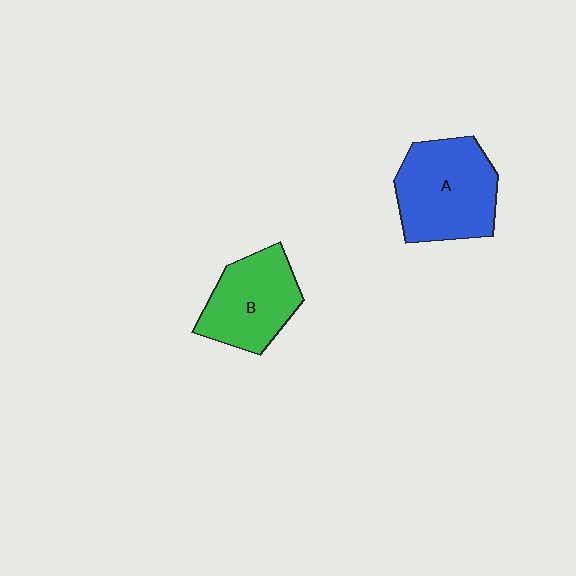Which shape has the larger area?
Shape A (blue).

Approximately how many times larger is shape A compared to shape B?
Approximately 1.2 times.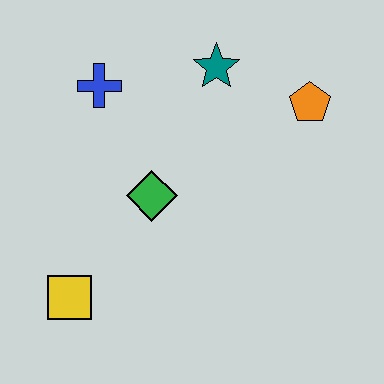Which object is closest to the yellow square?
The green diamond is closest to the yellow square.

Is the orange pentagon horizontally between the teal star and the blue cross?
No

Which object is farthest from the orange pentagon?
The yellow square is farthest from the orange pentagon.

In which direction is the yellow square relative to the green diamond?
The yellow square is below the green diamond.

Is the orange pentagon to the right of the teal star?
Yes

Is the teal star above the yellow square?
Yes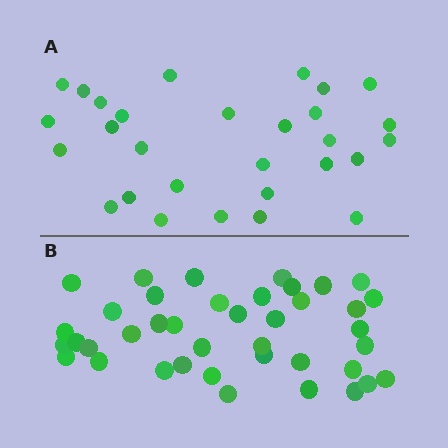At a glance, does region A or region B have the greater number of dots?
Region B (the bottom region) has more dots.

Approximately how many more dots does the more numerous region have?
Region B has roughly 12 or so more dots than region A.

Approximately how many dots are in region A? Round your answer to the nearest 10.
About 30 dots. (The exact count is 29, which rounds to 30.)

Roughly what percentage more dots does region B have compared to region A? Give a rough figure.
About 40% more.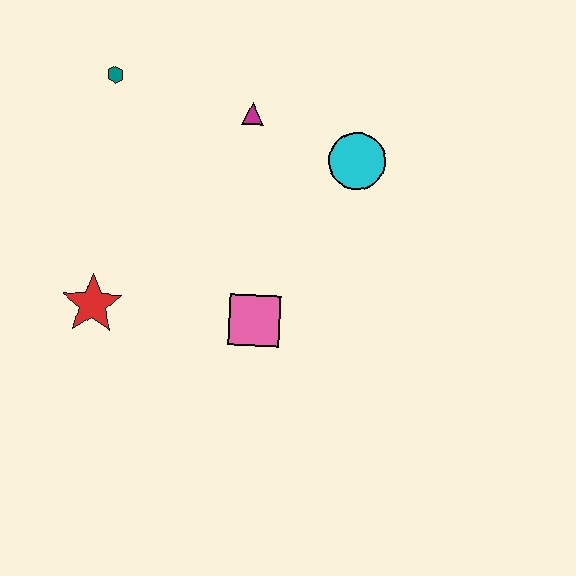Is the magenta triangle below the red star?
No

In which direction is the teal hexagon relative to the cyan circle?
The teal hexagon is to the left of the cyan circle.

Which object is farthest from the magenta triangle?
The red star is farthest from the magenta triangle.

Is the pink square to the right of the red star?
Yes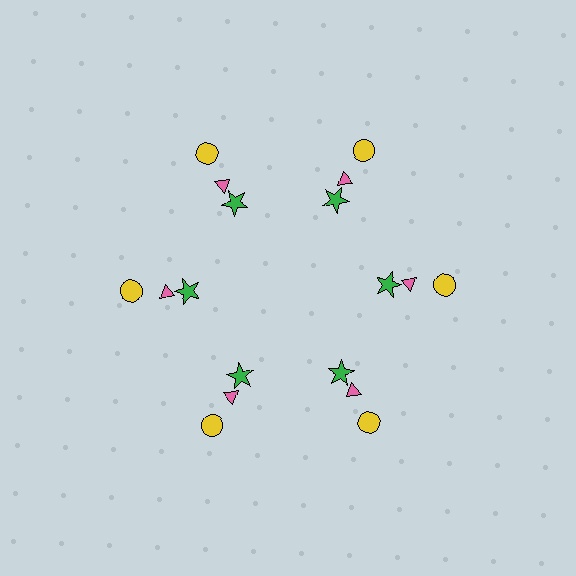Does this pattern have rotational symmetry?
Yes, this pattern has 6-fold rotational symmetry. It looks the same after rotating 60 degrees around the center.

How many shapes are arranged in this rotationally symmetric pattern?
There are 18 shapes, arranged in 6 groups of 3.